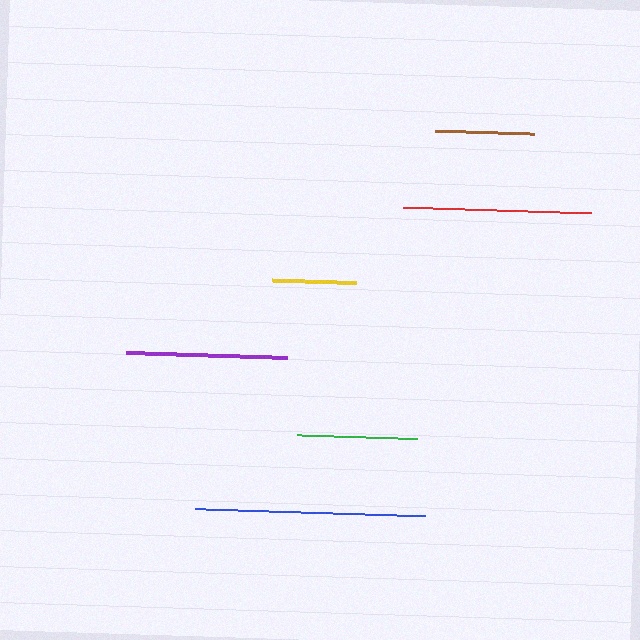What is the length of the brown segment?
The brown segment is approximately 99 pixels long.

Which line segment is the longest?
The blue line is the longest at approximately 230 pixels.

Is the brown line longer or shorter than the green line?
The green line is longer than the brown line.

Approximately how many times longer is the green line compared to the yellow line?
The green line is approximately 1.4 times the length of the yellow line.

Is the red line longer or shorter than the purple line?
The red line is longer than the purple line.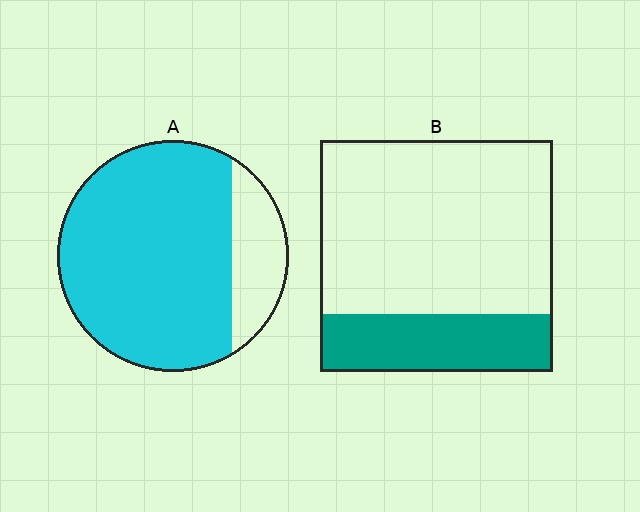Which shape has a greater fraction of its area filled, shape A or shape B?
Shape A.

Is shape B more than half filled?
No.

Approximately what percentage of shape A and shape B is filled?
A is approximately 80% and B is approximately 25%.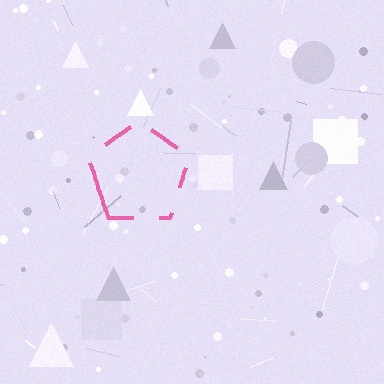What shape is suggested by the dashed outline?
The dashed outline suggests a pentagon.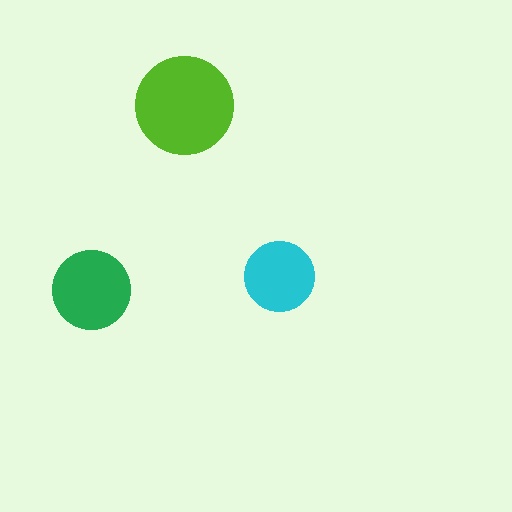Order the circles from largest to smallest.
the lime one, the green one, the cyan one.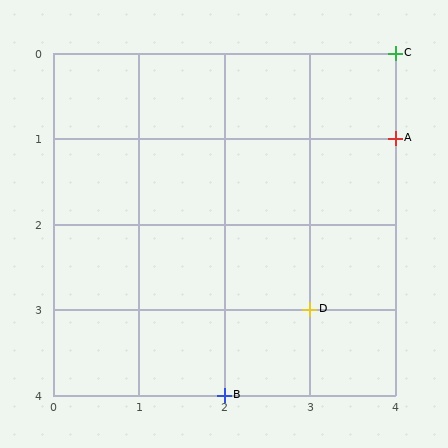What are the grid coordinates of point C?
Point C is at grid coordinates (4, 0).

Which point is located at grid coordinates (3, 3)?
Point D is at (3, 3).